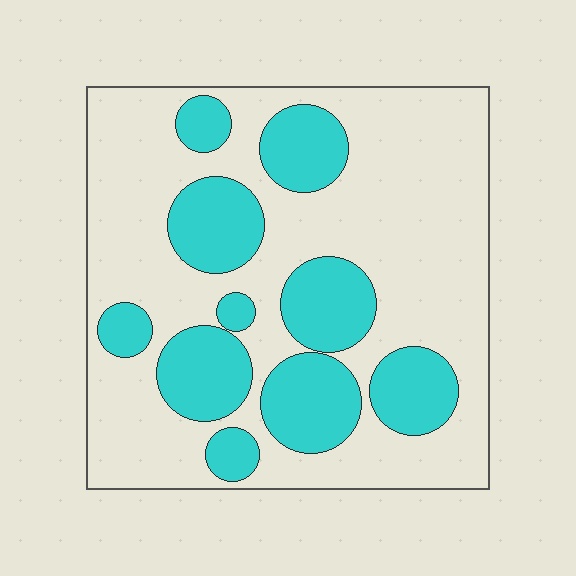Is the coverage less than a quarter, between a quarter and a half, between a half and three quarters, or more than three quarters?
Between a quarter and a half.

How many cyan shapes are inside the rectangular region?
10.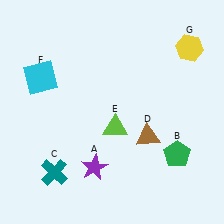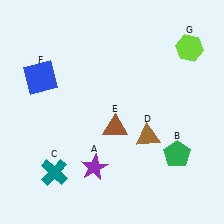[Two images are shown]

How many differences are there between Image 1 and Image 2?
There are 3 differences between the two images.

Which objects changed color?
E changed from lime to brown. F changed from cyan to blue. G changed from yellow to lime.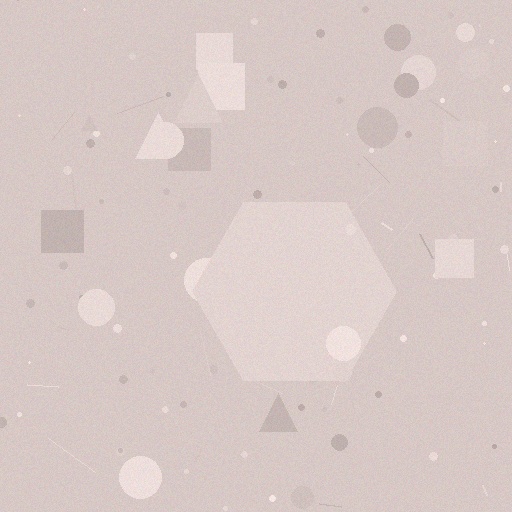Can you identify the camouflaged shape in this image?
The camouflaged shape is a hexagon.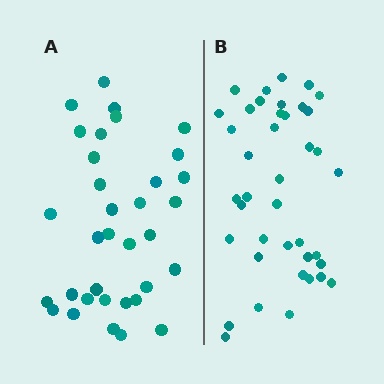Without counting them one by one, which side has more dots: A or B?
Region B (the right region) has more dots.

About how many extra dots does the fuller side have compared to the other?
Region B has about 6 more dots than region A.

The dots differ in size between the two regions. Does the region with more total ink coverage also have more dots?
No. Region A has more total ink coverage because its dots are larger, but region B actually contains more individual dots. Total area can be misleading — the number of items is what matters here.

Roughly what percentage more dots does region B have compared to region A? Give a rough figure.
About 20% more.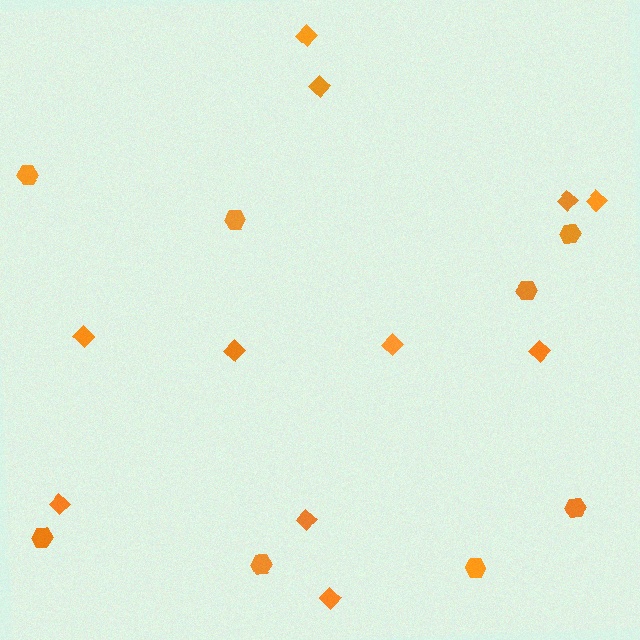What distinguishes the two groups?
There are 2 groups: one group of hexagons (8) and one group of diamonds (11).